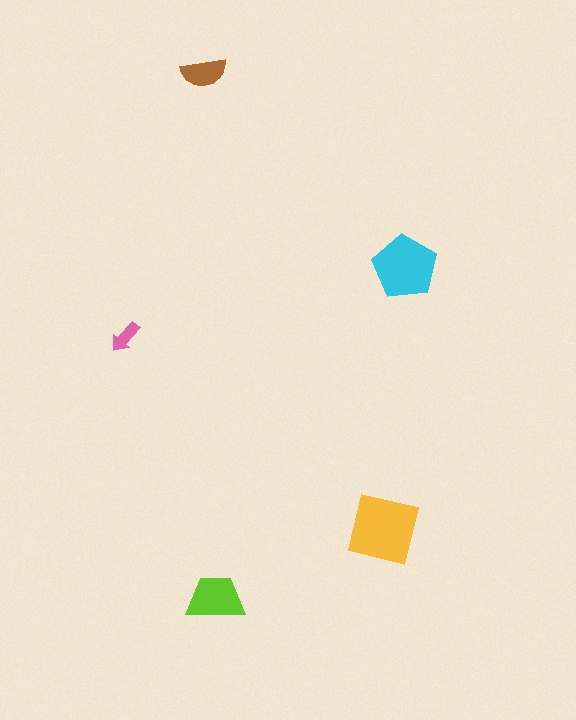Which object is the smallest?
The pink arrow.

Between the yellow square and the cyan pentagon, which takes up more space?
The yellow square.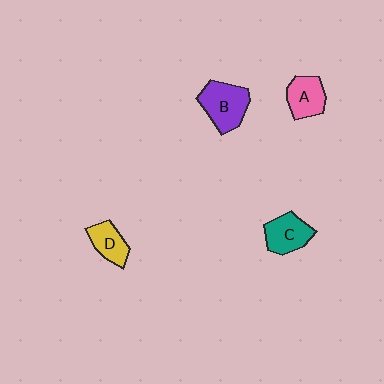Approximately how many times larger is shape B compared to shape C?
Approximately 1.3 times.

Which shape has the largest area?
Shape B (purple).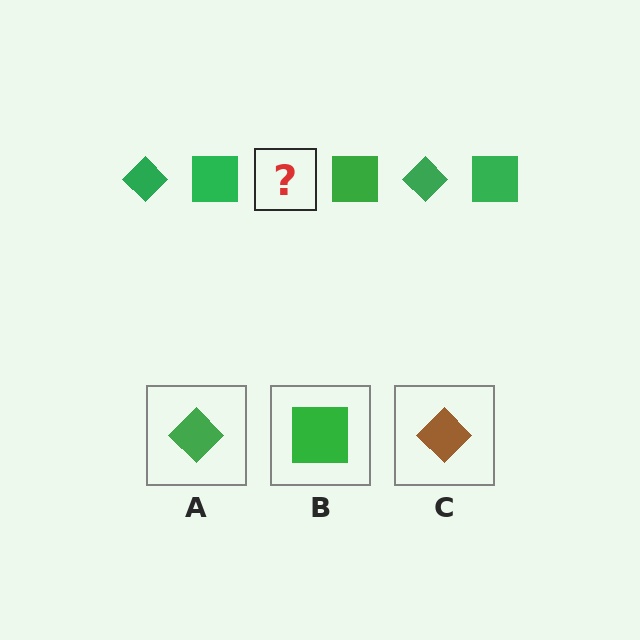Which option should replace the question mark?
Option A.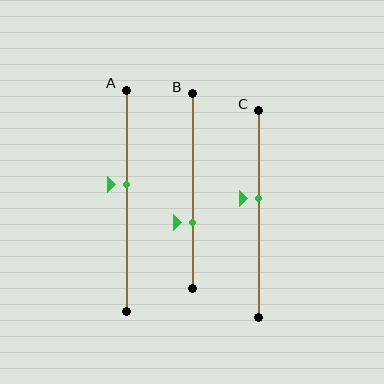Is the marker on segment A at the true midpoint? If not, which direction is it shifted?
No, the marker on segment A is shifted upward by about 8% of the segment length.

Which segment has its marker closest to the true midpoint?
Segment A has its marker closest to the true midpoint.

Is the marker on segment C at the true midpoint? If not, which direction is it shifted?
No, the marker on segment C is shifted upward by about 8% of the segment length.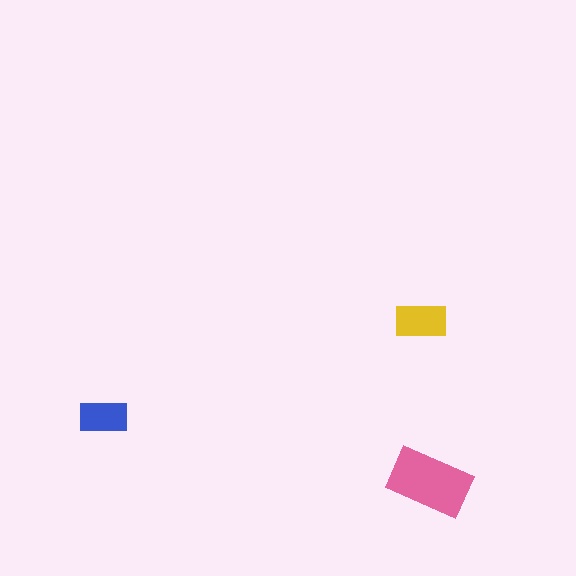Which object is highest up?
The yellow rectangle is topmost.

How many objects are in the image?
There are 3 objects in the image.